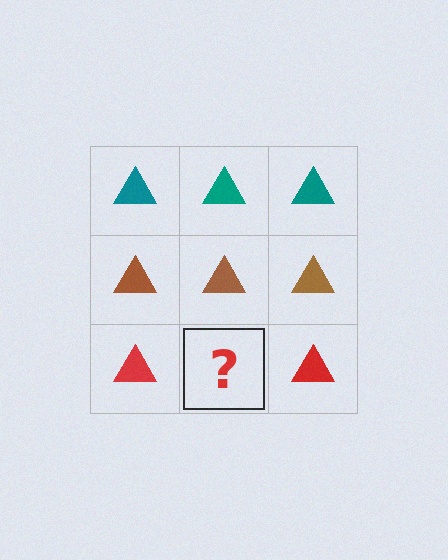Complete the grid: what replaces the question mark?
The question mark should be replaced with a red triangle.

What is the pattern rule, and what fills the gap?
The rule is that each row has a consistent color. The gap should be filled with a red triangle.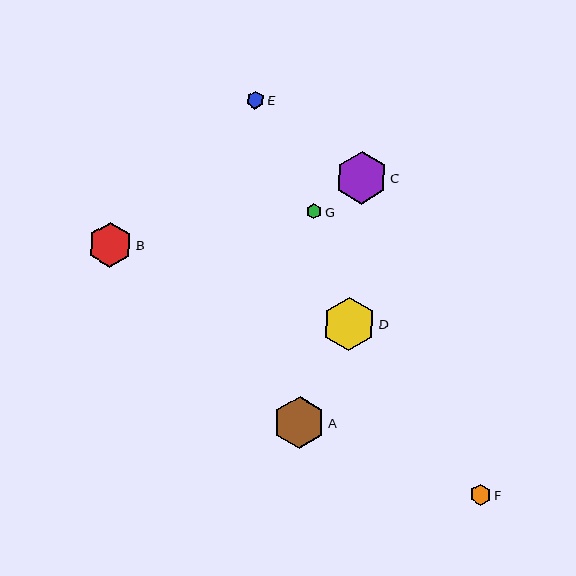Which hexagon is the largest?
Hexagon D is the largest with a size of approximately 53 pixels.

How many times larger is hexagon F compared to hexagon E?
Hexagon F is approximately 1.2 times the size of hexagon E.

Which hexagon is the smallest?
Hexagon G is the smallest with a size of approximately 15 pixels.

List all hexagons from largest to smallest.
From largest to smallest: D, C, A, B, F, E, G.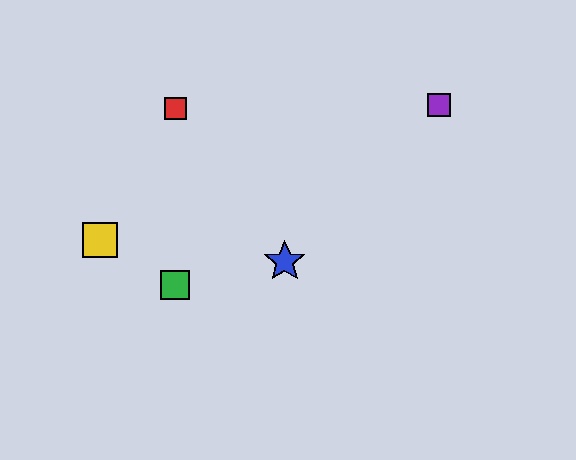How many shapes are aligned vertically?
2 shapes (the red square, the green square) are aligned vertically.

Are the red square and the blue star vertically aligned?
No, the red square is at x≈175 and the blue star is at x≈285.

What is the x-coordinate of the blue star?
The blue star is at x≈285.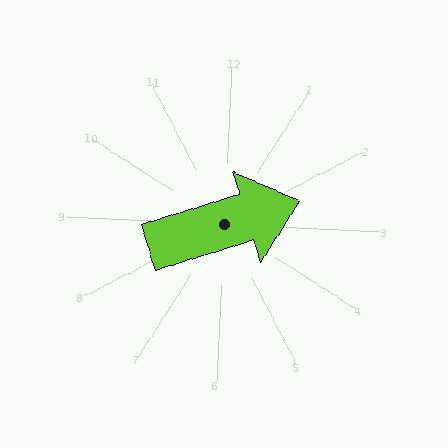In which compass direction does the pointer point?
East.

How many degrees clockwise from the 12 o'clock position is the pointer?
Approximately 70 degrees.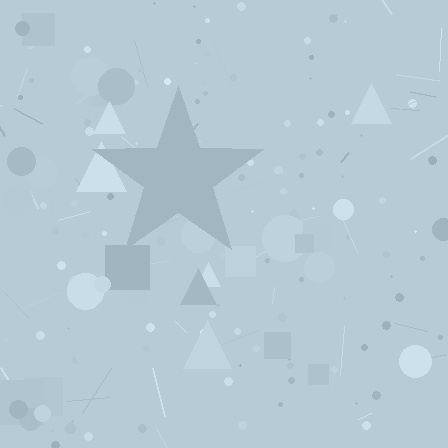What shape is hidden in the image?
A star is hidden in the image.